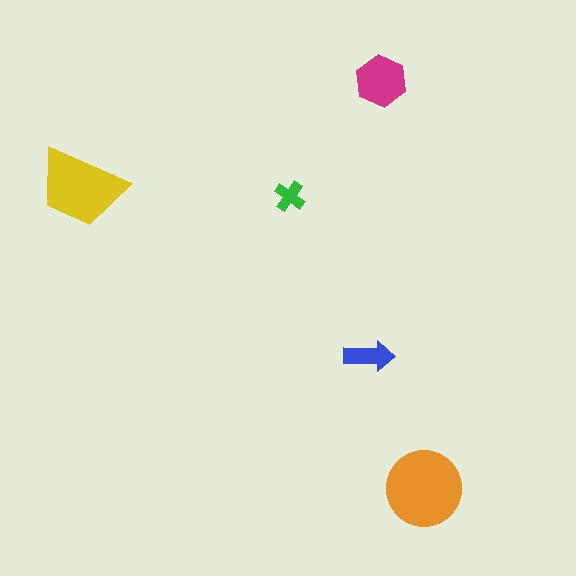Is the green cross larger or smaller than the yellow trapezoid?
Smaller.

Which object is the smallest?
The green cross.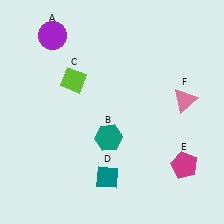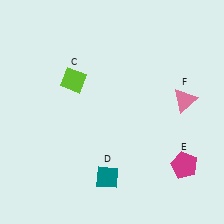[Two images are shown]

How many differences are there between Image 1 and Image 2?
There are 2 differences between the two images.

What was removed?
The purple circle (A), the teal hexagon (B) were removed in Image 2.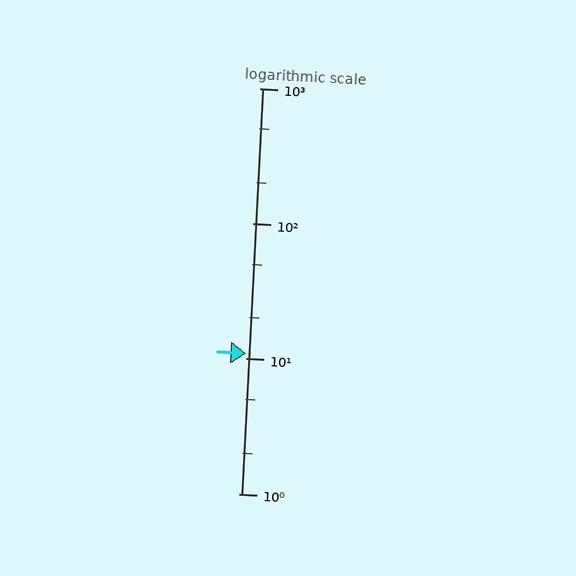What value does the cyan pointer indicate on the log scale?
The pointer indicates approximately 11.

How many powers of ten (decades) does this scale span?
The scale spans 3 decades, from 1 to 1000.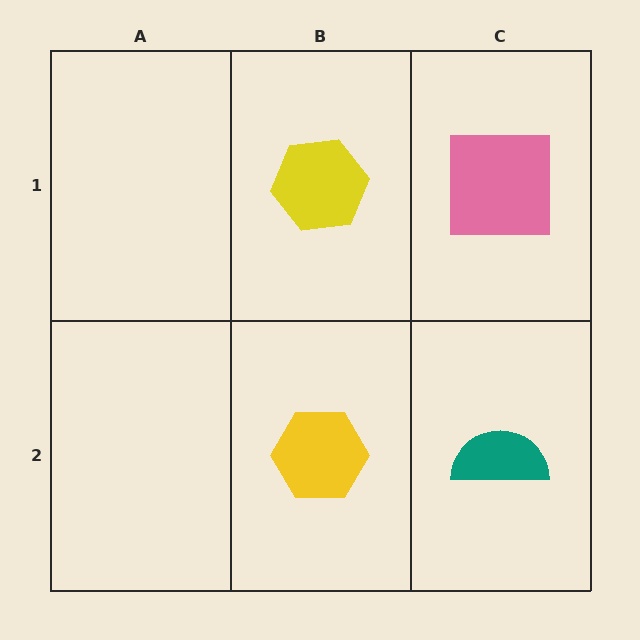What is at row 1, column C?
A pink square.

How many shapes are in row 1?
2 shapes.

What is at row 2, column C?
A teal semicircle.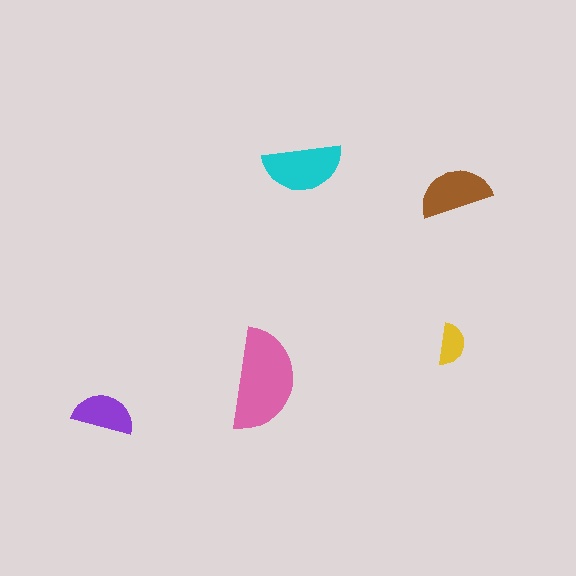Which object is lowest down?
The purple semicircle is bottommost.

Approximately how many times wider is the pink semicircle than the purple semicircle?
About 1.5 times wider.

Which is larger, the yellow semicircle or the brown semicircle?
The brown one.